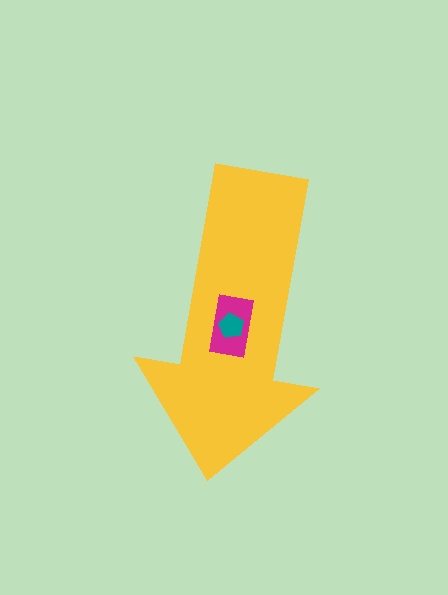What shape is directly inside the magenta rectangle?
The teal pentagon.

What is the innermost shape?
The teal pentagon.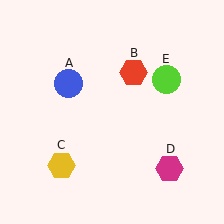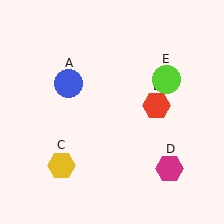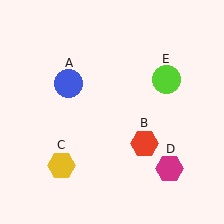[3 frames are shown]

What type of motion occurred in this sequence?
The red hexagon (object B) rotated clockwise around the center of the scene.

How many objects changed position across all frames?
1 object changed position: red hexagon (object B).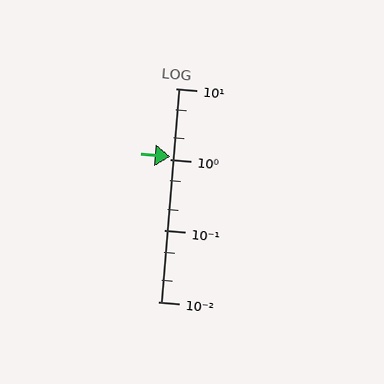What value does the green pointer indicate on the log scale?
The pointer indicates approximately 1.1.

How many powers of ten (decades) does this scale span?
The scale spans 3 decades, from 0.01 to 10.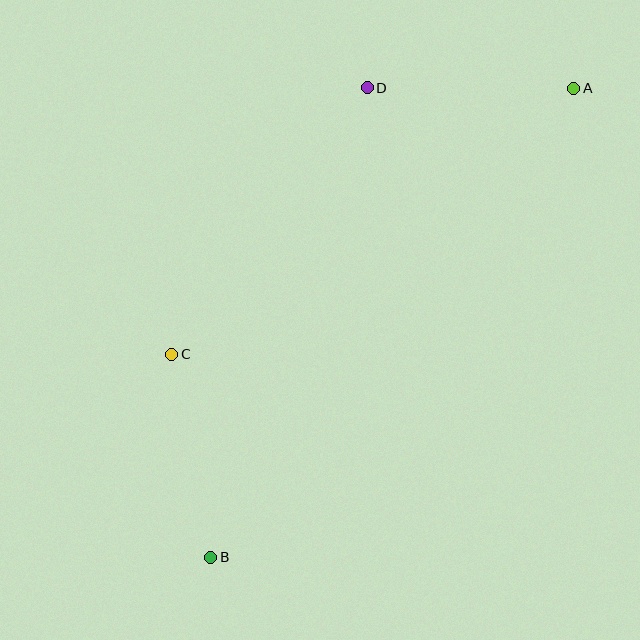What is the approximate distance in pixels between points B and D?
The distance between B and D is approximately 495 pixels.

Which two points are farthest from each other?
Points A and B are farthest from each other.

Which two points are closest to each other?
Points B and C are closest to each other.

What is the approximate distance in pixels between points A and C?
The distance between A and C is approximately 482 pixels.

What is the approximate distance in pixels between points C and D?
The distance between C and D is approximately 331 pixels.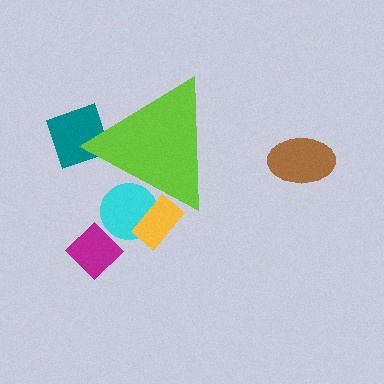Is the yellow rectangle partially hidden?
Yes, the yellow rectangle is partially hidden behind the lime triangle.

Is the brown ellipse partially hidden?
No, the brown ellipse is fully visible.